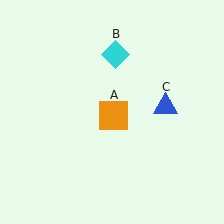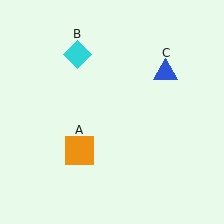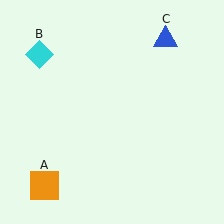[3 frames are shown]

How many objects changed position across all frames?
3 objects changed position: orange square (object A), cyan diamond (object B), blue triangle (object C).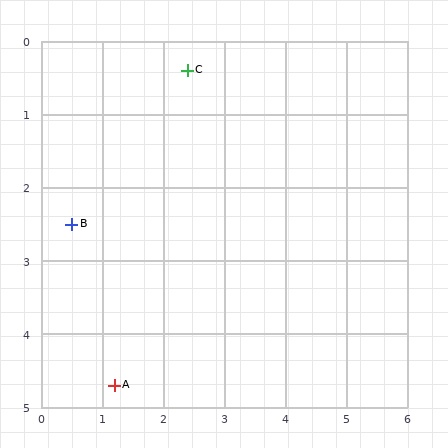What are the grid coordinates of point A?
Point A is at approximately (1.2, 4.7).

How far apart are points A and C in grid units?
Points A and C are about 4.5 grid units apart.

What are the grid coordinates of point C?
Point C is at approximately (2.4, 0.4).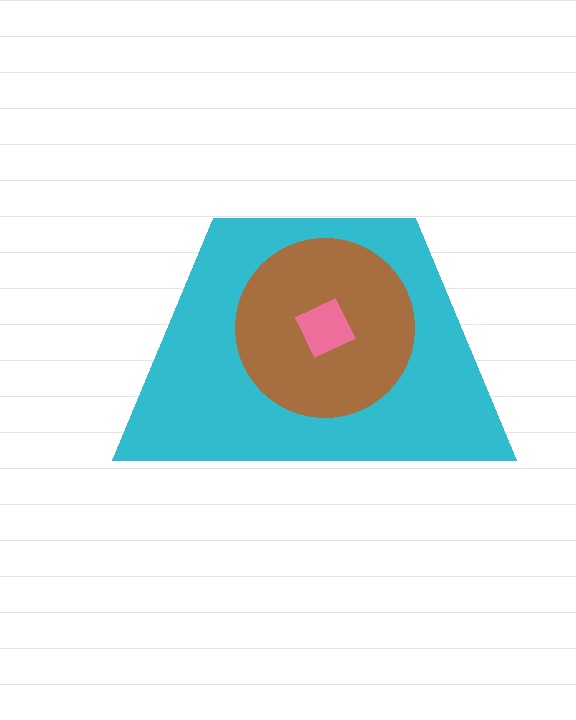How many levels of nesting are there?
3.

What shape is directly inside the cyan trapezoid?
The brown circle.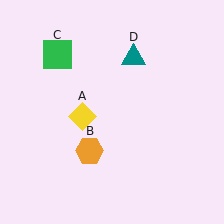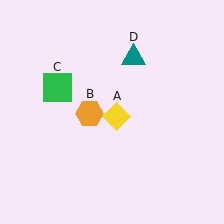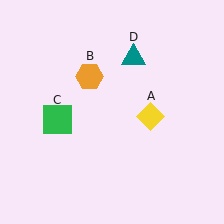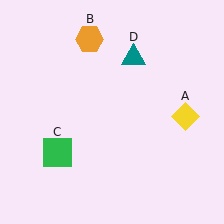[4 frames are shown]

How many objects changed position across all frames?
3 objects changed position: yellow diamond (object A), orange hexagon (object B), green square (object C).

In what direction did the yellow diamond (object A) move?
The yellow diamond (object A) moved right.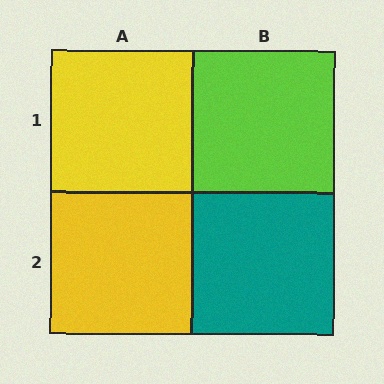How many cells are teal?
1 cell is teal.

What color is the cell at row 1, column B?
Lime.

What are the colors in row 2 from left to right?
Yellow, teal.